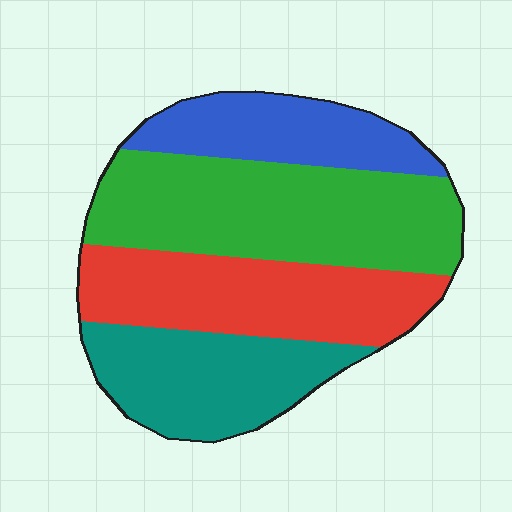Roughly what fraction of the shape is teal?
Teal takes up about one fifth (1/5) of the shape.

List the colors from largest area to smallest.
From largest to smallest: green, red, teal, blue.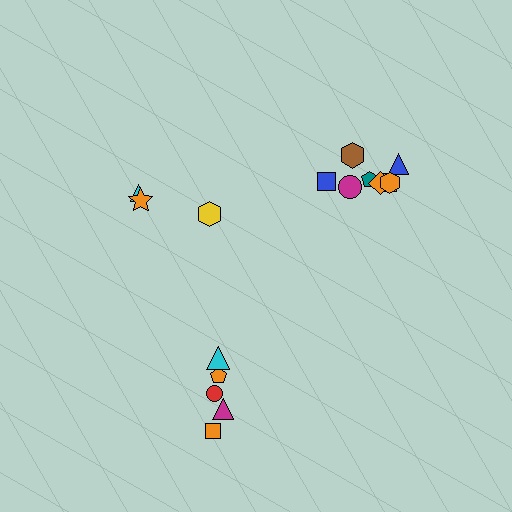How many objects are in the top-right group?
There are 8 objects.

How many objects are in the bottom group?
There are 5 objects.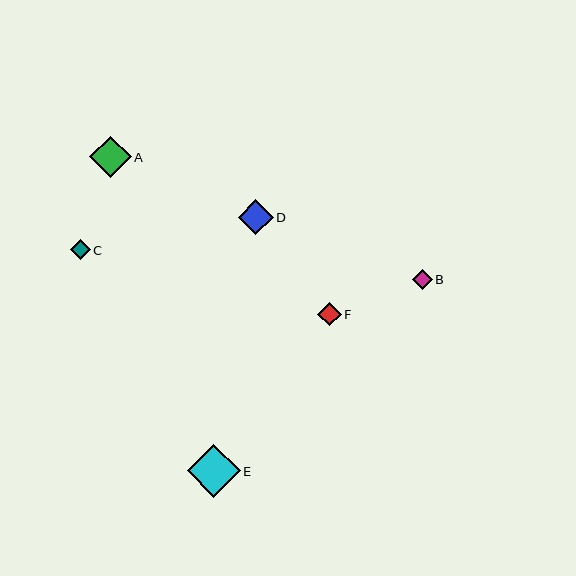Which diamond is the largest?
Diamond E is the largest with a size of approximately 53 pixels.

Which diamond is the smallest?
Diamond C is the smallest with a size of approximately 20 pixels.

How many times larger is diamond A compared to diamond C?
Diamond A is approximately 2.1 times the size of diamond C.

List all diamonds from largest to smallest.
From largest to smallest: E, A, D, F, B, C.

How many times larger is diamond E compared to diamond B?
Diamond E is approximately 2.7 times the size of diamond B.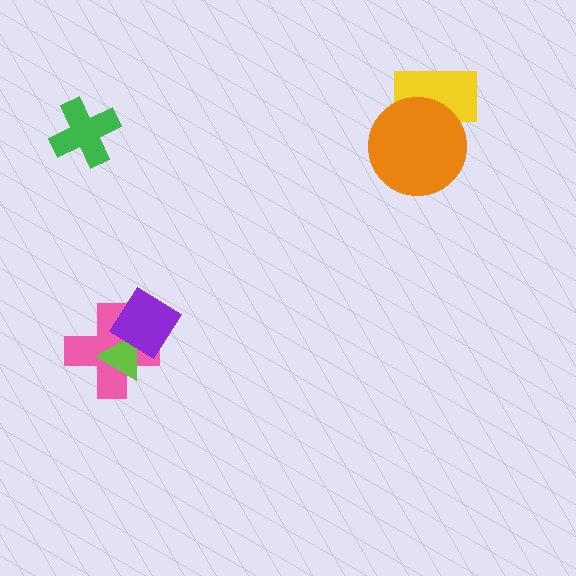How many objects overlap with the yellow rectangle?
1 object overlaps with the yellow rectangle.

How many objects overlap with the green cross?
0 objects overlap with the green cross.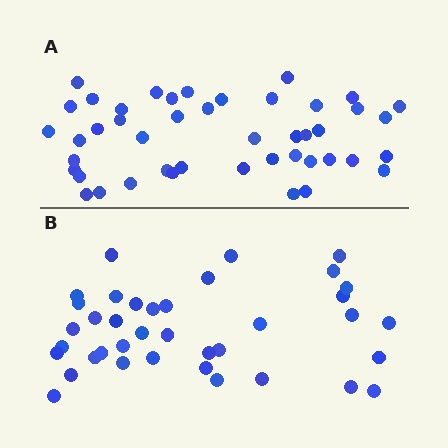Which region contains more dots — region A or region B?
Region A (the top region) has more dots.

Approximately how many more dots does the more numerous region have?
Region A has roughly 8 or so more dots than region B.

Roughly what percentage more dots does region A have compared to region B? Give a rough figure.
About 20% more.